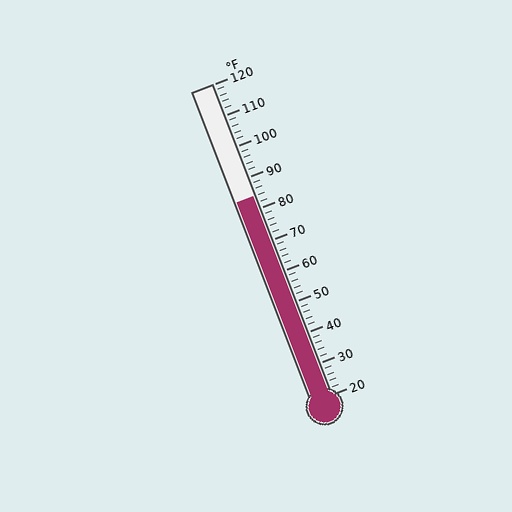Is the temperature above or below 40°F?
The temperature is above 40°F.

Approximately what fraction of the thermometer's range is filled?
The thermometer is filled to approximately 65% of its range.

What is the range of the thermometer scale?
The thermometer scale ranges from 20°F to 120°F.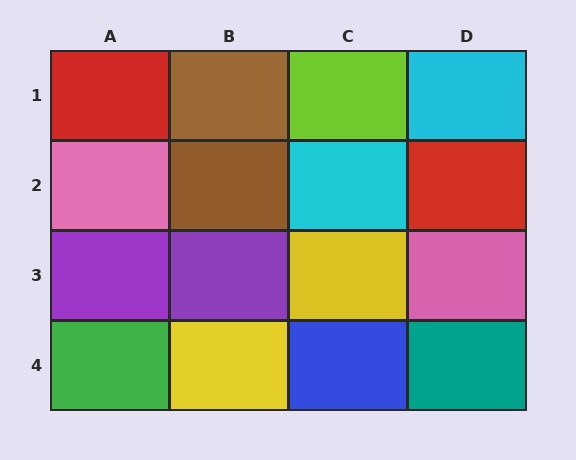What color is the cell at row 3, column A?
Purple.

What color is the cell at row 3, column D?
Pink.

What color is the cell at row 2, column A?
Pink.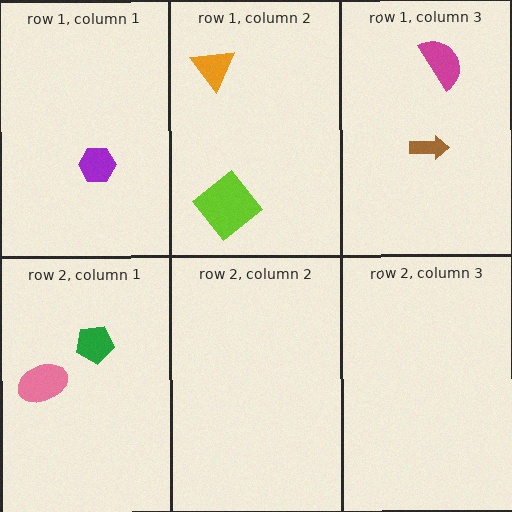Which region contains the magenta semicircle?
The row 1, column 3 region.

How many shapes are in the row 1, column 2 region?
2.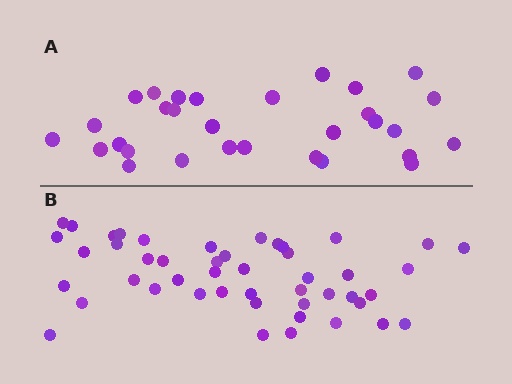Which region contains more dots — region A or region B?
Region B (the bottom region) has more dots.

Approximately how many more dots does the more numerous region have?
Region B has approximately 15 more dots than region A.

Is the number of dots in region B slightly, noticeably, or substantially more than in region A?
Region B has substantially more. The ratio is roughly 1.6 to 1.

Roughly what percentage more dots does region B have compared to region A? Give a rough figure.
About 55% more.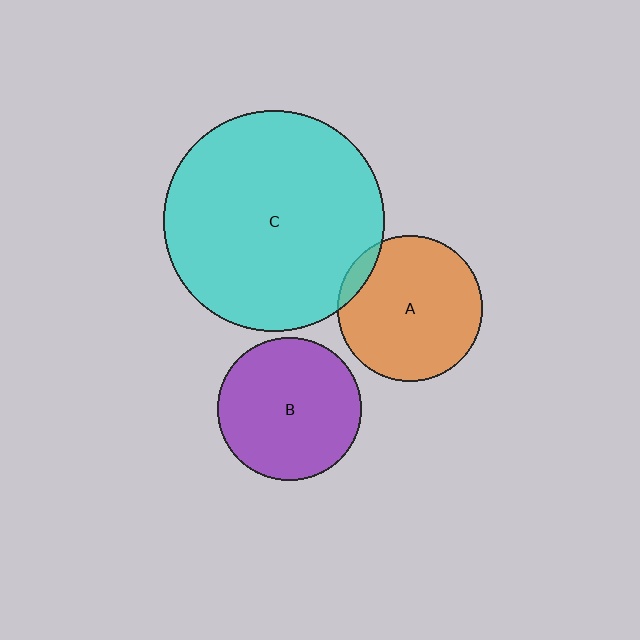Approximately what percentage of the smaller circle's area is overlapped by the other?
Approximately 5%.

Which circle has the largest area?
Circle C (cyan).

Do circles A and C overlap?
Yes.